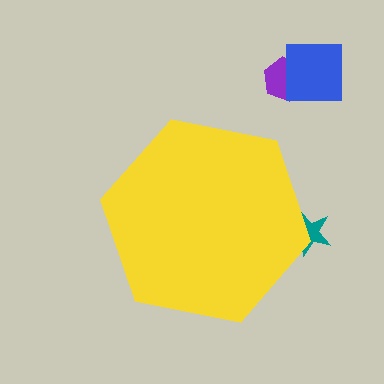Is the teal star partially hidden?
Yes, the teal star is partially hidden behind the yellow hexagon.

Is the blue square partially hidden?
No, the blue square is fully visible.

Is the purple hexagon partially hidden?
No, the purple hexagon is fully visible.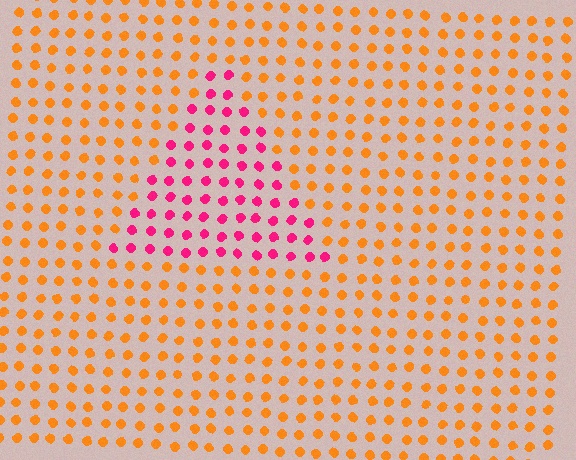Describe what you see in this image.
The image is filled with small orange elements in a uniform arrangement. A triangle-shaped region is visible where the elements are tinted to a slightly different hue, forming a subtle color boundary.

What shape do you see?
I see a triangle.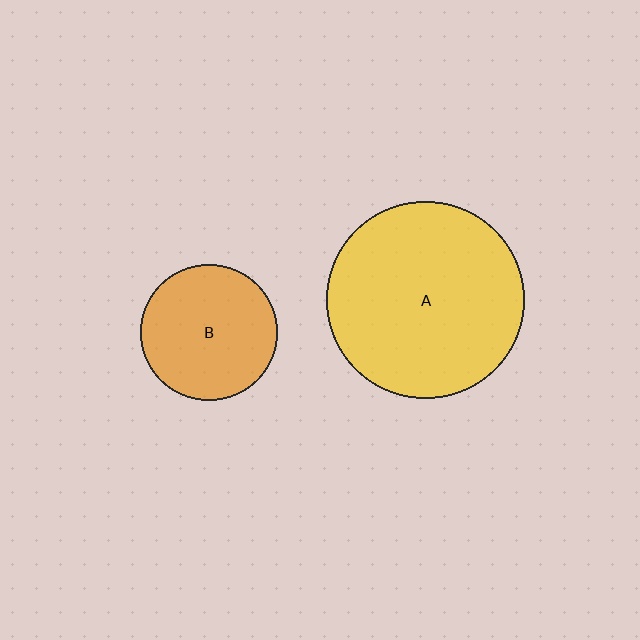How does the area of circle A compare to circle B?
Approximately 2.1 times.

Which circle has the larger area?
Circle A (yellow).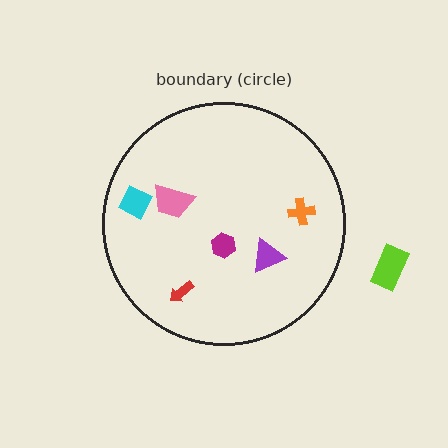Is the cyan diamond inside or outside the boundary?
Inside.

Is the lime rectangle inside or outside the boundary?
Outside.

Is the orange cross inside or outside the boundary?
Inside.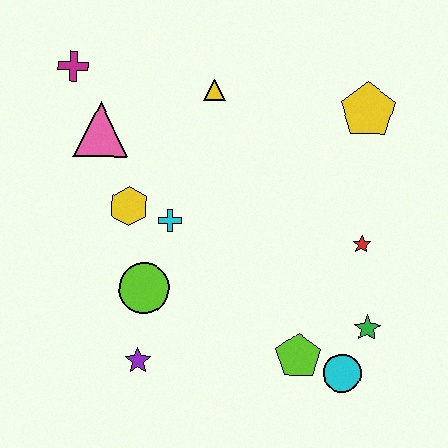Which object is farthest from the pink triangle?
The cyan circle is farthest from the pink triangle.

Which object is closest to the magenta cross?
The pink triangle is closest to the magenta cross.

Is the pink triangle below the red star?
No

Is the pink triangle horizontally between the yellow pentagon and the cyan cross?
No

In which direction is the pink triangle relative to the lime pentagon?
The pink triangle is above the lime pentagon.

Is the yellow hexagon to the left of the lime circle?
Yes